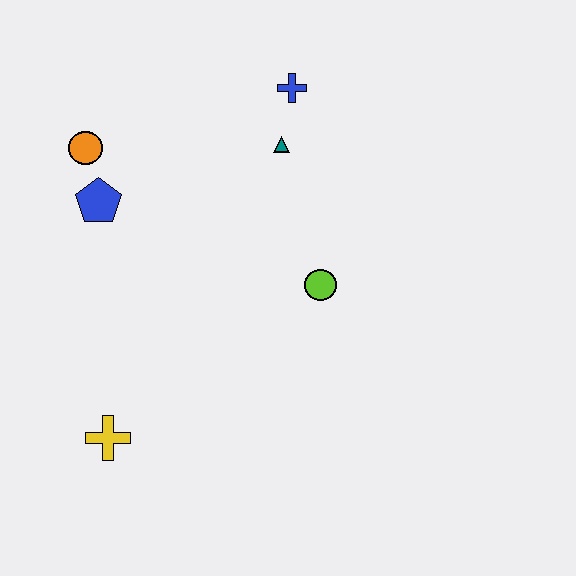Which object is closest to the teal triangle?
The blue cross is closest to the teal triangle.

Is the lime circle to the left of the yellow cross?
No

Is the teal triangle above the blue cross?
No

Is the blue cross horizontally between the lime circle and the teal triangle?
Yes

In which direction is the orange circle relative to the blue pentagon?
The orange circle is above the blue pentagon.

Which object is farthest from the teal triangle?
The yellow cross is farthest from the teal triangle.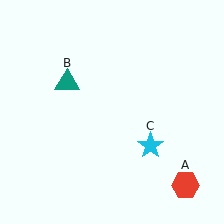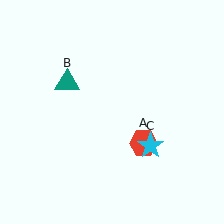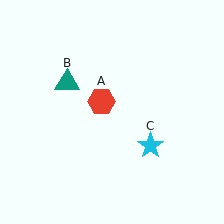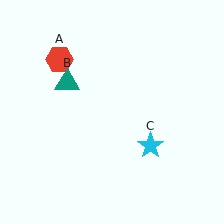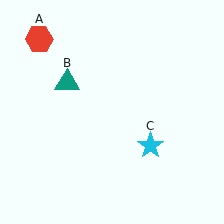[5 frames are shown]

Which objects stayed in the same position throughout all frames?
Teal triangle (object B) and cyan star (object C) remained stationary.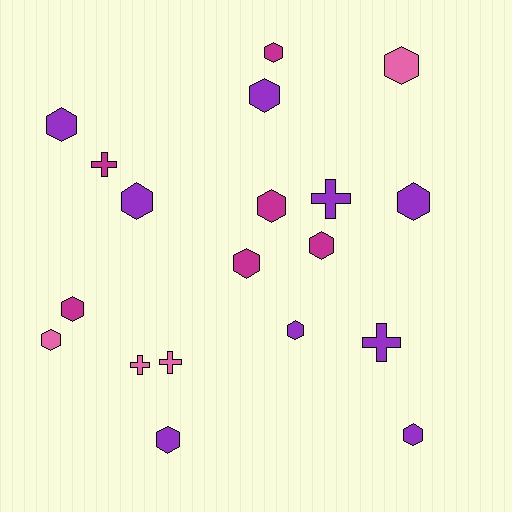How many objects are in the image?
There are 19 objects.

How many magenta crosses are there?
There is 1 magenta cross.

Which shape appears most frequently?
Hexagon, with 14 objects.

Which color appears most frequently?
Purple, with 9 objects.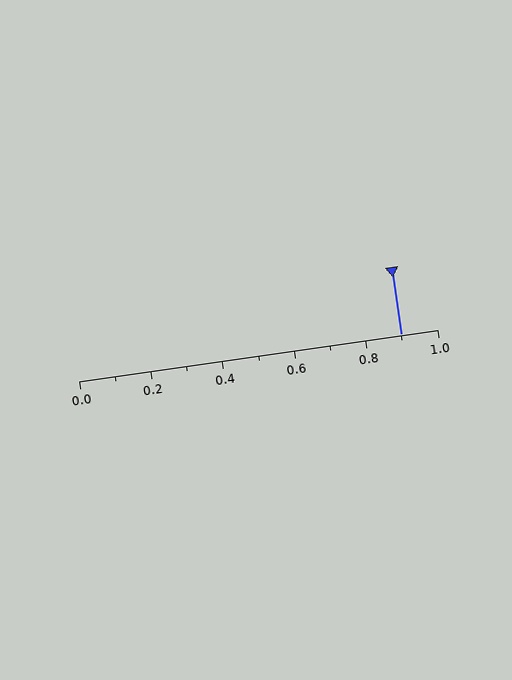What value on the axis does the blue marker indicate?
The marker indicates approximately 0.9.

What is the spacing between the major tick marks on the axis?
The major ticks are spaced 0.2 apart.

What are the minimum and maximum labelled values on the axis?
The axis runs from 0.0 to 1.0.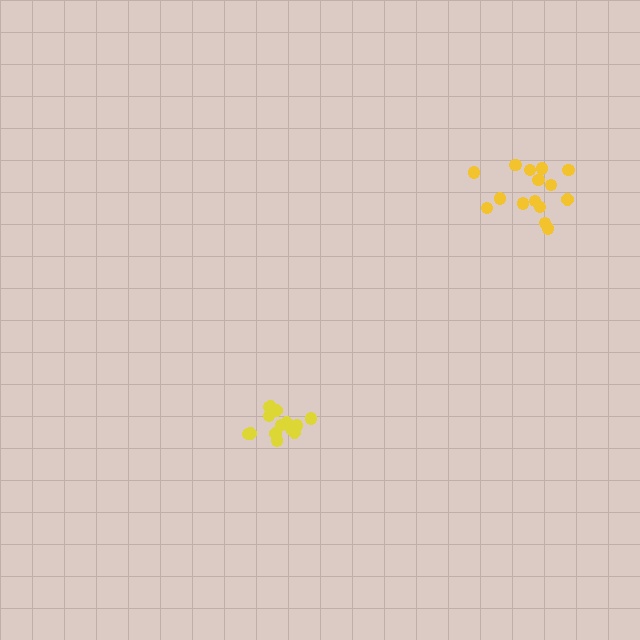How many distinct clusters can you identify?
There are 2 distinct clusters.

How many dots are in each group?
Group 1: 14 dots, Group 2: 15 dots (29 total).